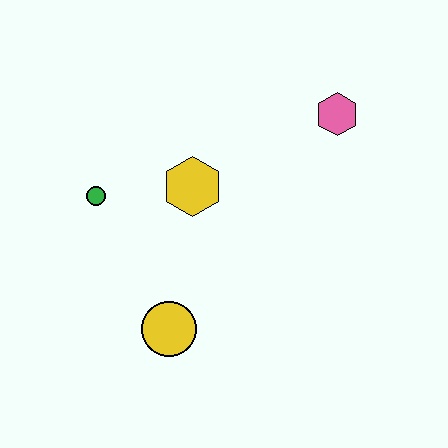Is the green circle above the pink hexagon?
No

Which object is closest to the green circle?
The yellow hexagon is closest to the green circle.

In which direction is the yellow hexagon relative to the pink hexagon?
The yellow hexagon is to the left of the pink hexagon.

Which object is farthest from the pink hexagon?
The yellow circle is farthest from the pink hexagon.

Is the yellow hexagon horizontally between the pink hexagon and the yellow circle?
Yes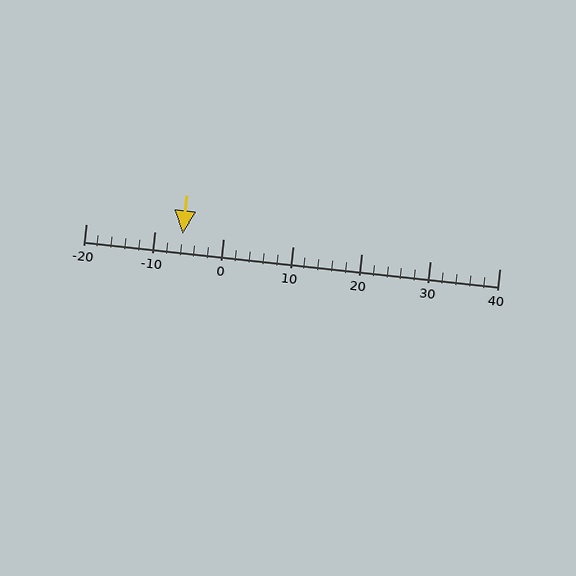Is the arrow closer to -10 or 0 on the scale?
The arrow is closer to -10.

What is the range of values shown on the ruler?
The ruler shows values from -20 to 40.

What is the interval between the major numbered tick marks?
The major tick marks are spaced 10 units apart.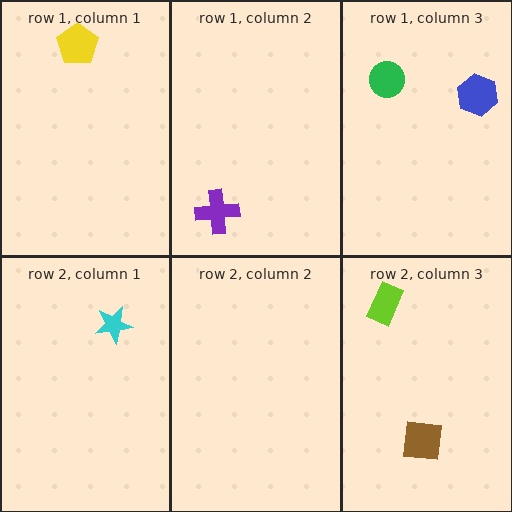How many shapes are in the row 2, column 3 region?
2.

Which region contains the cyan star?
The row 2, column 1 region.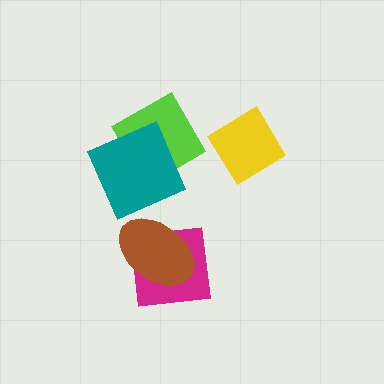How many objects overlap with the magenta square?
1 object overlaps with the magenta square.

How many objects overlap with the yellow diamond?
0 objects overlap with the yellow diamond.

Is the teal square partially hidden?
No, no other shape covers it.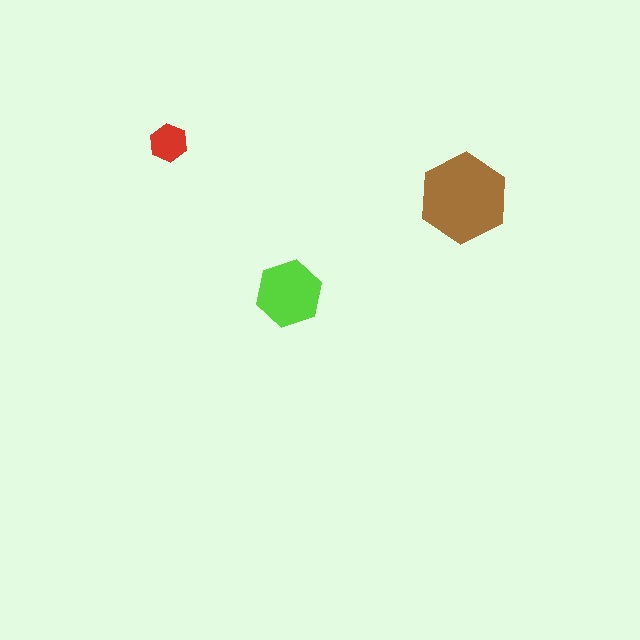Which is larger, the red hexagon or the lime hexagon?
The lime one.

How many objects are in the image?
There are 3 objects in the image.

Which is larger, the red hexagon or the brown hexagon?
The brown one.